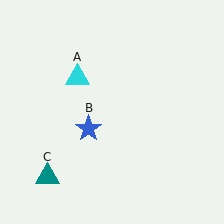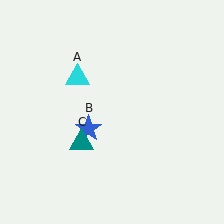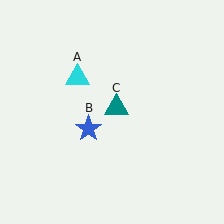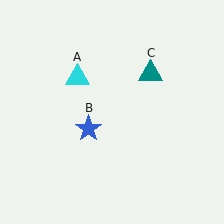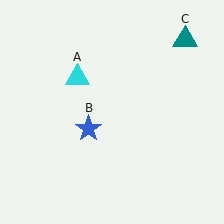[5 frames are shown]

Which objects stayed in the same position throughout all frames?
Cyan triangle (object A) and blue star (object B) remained stationary.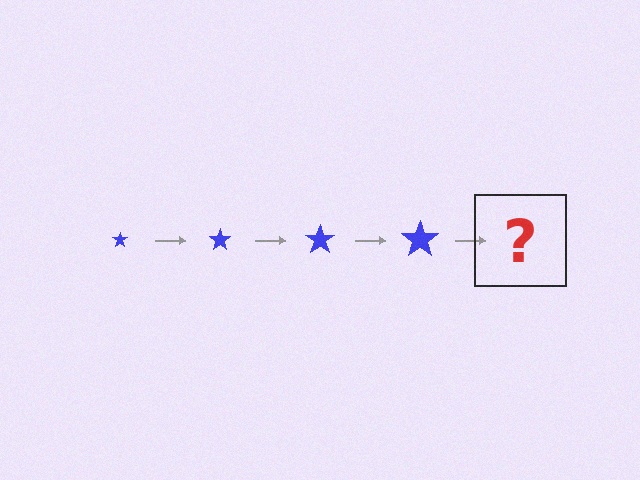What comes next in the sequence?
The next element should be a blue star, larger than the previous one.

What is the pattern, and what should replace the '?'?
The pattern is that the star gets progressively larger each step. The '?' should be a blue star, larger than the previous one.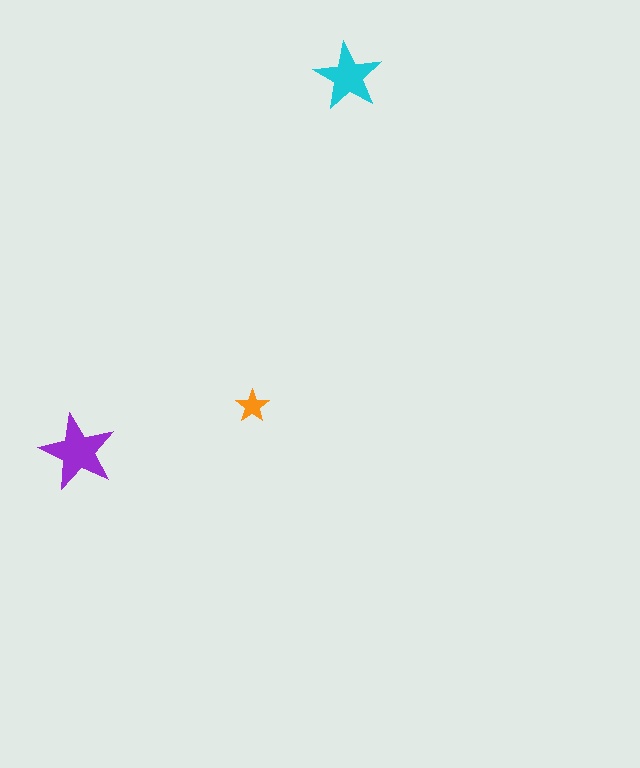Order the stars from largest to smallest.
the purple one, the cyan one, the orange one.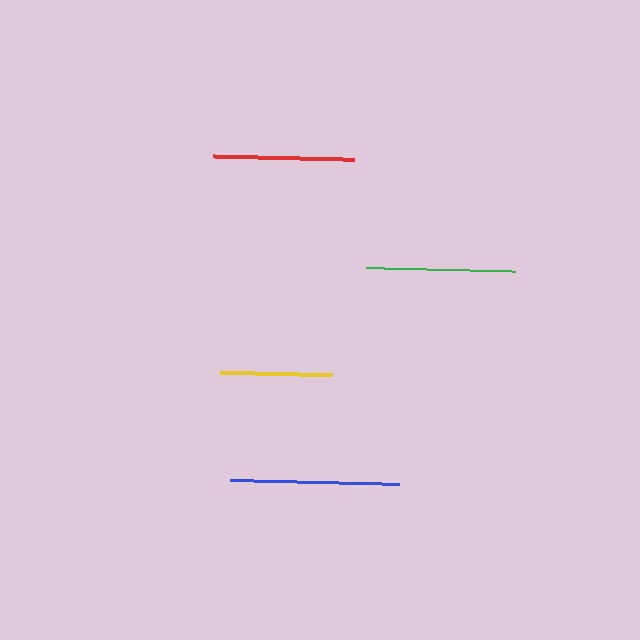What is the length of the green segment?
The green segment is approximately 149 pixels long.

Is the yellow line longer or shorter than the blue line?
The blue line is longer than the yellow line.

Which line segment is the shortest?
The yellow line is the shortest at approximately 112 pixels.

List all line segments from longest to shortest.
From longest to shortest: blue, green, red, yellow.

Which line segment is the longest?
The blue line is the longest at approximately 169 pixels.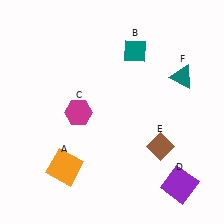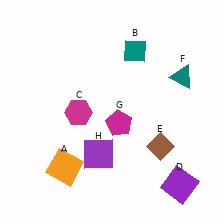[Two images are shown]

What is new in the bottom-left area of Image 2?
A purple square (H) was added in the bottom-left area of Image 2.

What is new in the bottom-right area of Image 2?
A magenta pentagon (G) was added in the bottom-right area of Image 2.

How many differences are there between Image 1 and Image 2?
There are 2 differences between the two images.